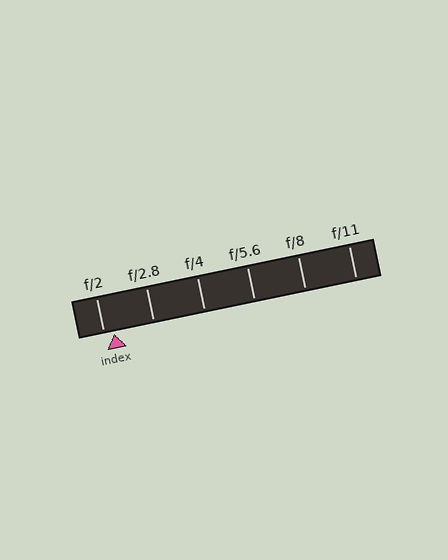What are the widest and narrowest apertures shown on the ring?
The widest aperture shown is f/2 and the narrowest is f/11.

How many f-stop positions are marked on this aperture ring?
There are 6 f-stop positions marked.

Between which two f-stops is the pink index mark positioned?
The index mark is between f/2 and f/2.8.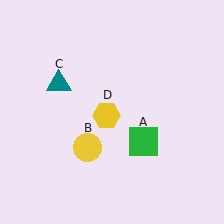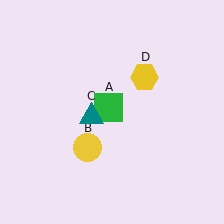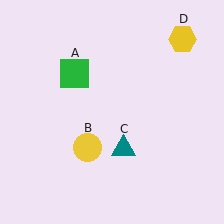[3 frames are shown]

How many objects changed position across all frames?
3 objects changed position: green square (object A), teal triangle (object C), yellow hexagon (object D).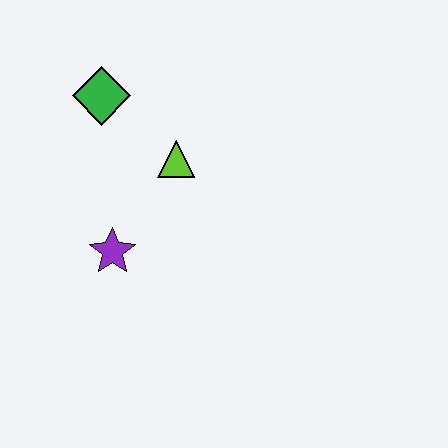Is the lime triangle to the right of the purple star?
Yes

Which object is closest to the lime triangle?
The green diamond is closest to the lime triangle.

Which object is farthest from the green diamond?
The purple star is farthest from the green diamond.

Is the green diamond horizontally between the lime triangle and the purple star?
No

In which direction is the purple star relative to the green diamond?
The purple star is below the green diamond.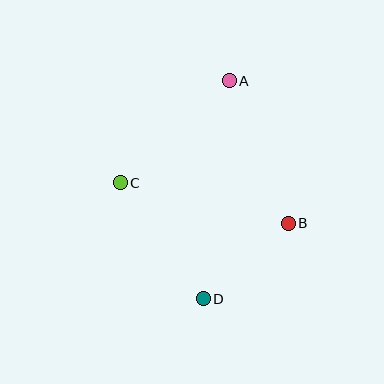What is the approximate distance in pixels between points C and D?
The distance between C and D is approximately 143 pixels.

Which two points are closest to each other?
Points B and D are closest to each other.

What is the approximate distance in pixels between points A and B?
The distance between A and B is approximately 154 pixels.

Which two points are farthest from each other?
Points A and D are farthest from each other.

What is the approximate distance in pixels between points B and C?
The distance between B and C is approximately 173 pixels.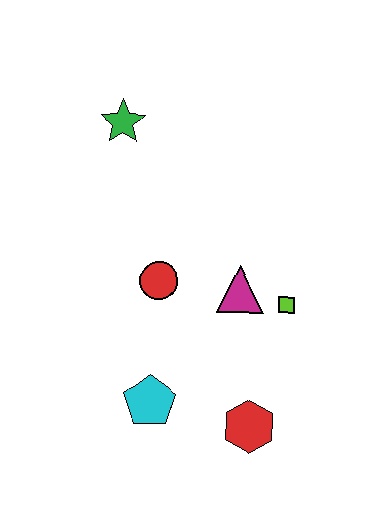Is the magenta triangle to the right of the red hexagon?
No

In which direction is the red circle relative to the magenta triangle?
The red circle is to the left of the magenta triangle.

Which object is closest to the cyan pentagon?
The red hexagon is closest to the cyan pentagon.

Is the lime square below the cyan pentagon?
No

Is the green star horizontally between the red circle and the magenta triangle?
No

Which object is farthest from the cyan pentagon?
The green star is farthest from the cyan pentagon.